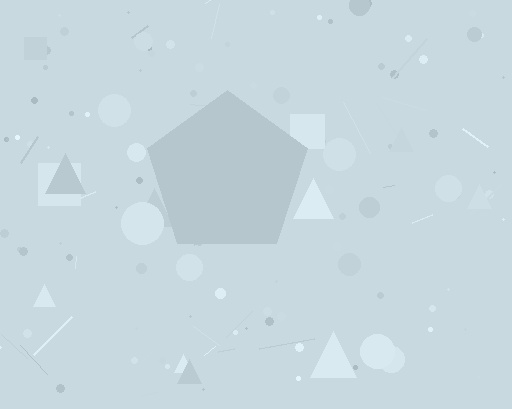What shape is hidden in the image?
A pentagon is hidden in the image.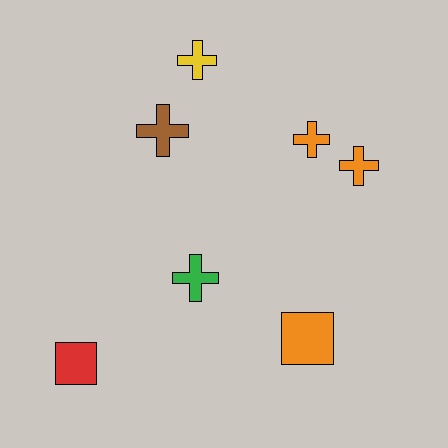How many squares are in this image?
There are 2 squares.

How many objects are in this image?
There are 7 objects.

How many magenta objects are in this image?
There are no magenta objects.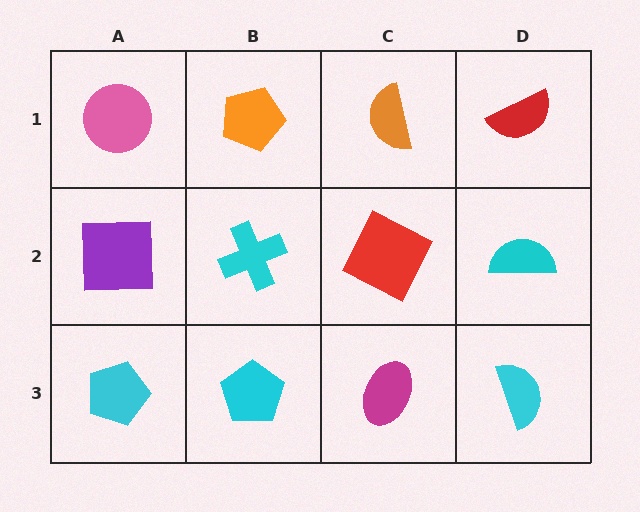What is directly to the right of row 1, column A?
An orange pentagon.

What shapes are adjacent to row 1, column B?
A cyan cross (row 2, column B), a pink circle (row 1, column A), an orange semicircle (row 1, column C).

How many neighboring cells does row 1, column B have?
3.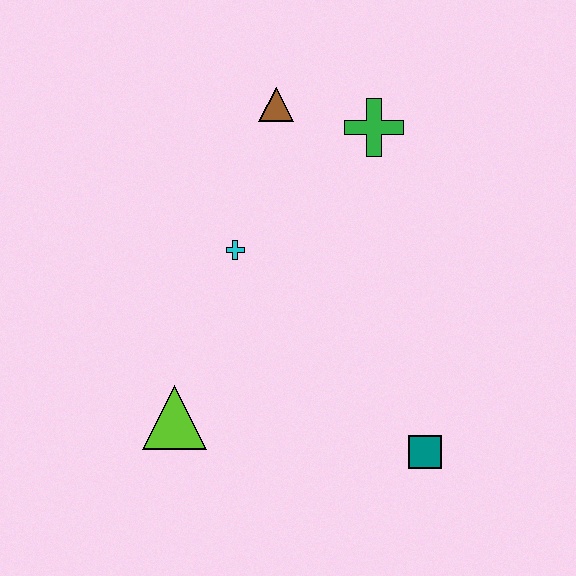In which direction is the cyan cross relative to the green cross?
The cyan cross is to the left of the green cross.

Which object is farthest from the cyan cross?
The teal square is farthest from the cyan cross.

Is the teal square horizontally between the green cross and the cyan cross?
No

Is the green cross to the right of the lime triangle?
Yes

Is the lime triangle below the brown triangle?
Yes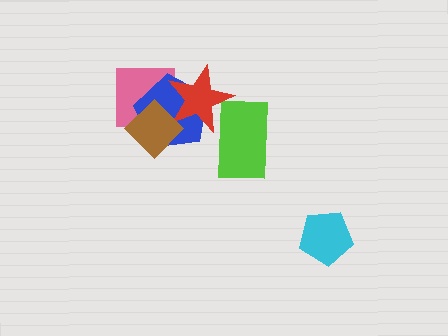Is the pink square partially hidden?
Yes, it is partially covered by another shape.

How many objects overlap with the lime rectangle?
1 object overlaps with the lime rectangle.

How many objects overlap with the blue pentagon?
3 objects overlap with the blue pentagon.